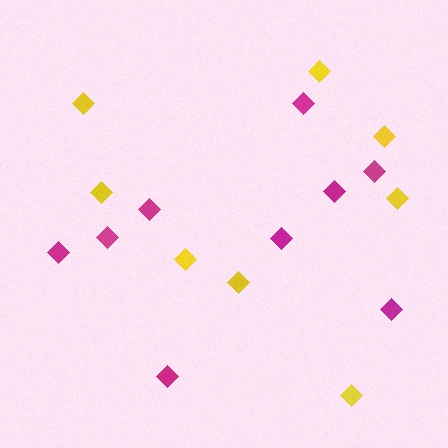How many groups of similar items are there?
There are 2 groups: one group of magenta diamonds (9) and one group of yellow diamonds (8).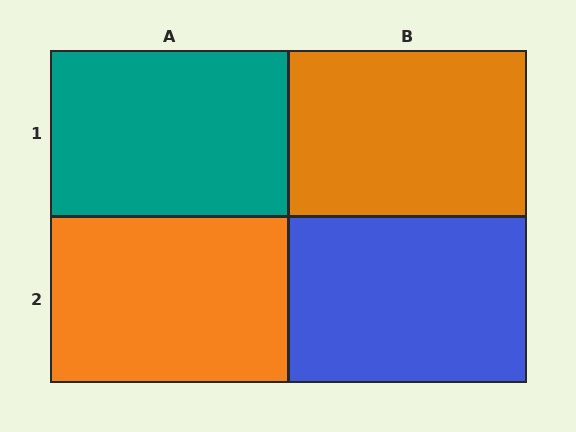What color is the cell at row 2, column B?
Blue.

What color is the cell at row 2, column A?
Orange.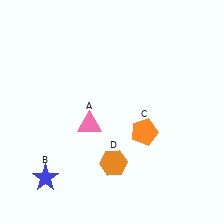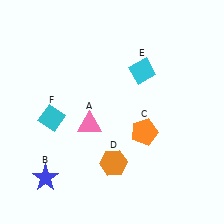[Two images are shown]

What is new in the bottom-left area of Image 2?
A cyan diamond (F) was added in the bottom-left area of Image 2.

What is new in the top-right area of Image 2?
A cyan diamond (E) was added in the top-right area of Image 2.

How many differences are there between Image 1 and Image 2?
There are 2 differences between the two images.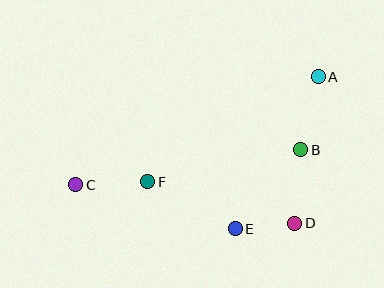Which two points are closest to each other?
Points D and E are closest to each other.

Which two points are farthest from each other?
Points A and C are farthest from each other.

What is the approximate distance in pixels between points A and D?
The distance between A and D is approximately 148 pixels.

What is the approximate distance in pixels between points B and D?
The distance between B and D is approximately 74 pixels.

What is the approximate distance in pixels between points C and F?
The distance between C and F is approximately 72 pixels.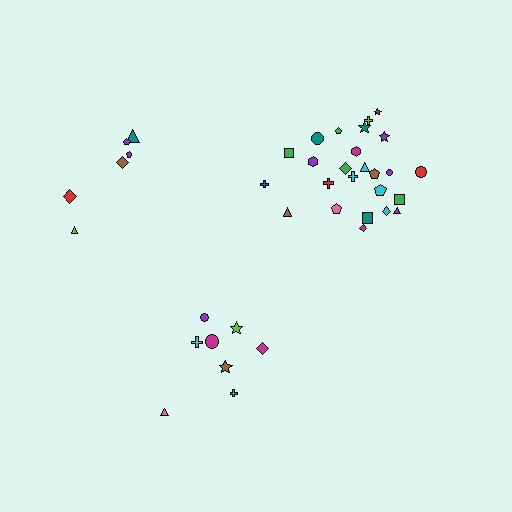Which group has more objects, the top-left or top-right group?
The top-right group.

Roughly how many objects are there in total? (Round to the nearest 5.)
Roughly 40 objects in total.